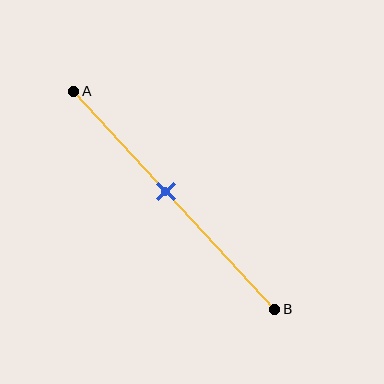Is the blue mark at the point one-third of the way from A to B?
No, the mark is at about 45% from A, not at the 33% one-third point.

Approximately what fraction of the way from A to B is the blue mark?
The blue mark is approximately 45% of the way from A to B.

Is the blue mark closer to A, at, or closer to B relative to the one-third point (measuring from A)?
The blue mark is closer to point B than the one-third point of segment AB.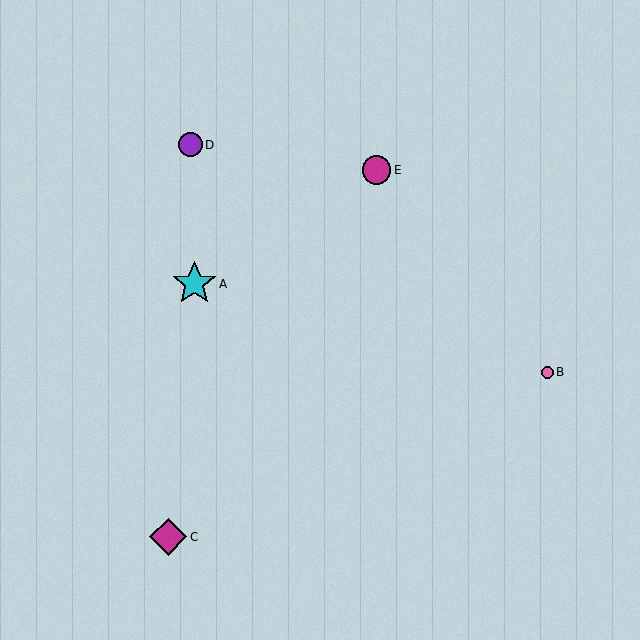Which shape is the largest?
The cyan star (labeled A) is the largest.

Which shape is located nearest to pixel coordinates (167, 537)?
The magenta diamond (labeled C) at (168, 537) is nearest to that location.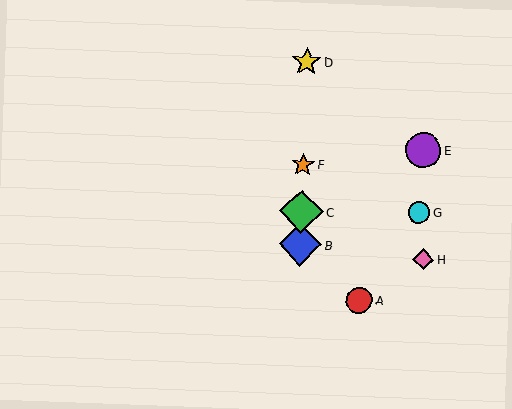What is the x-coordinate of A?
Object A is at x≈359.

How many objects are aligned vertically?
4 objects (B, C, D, F) are aligned vertically.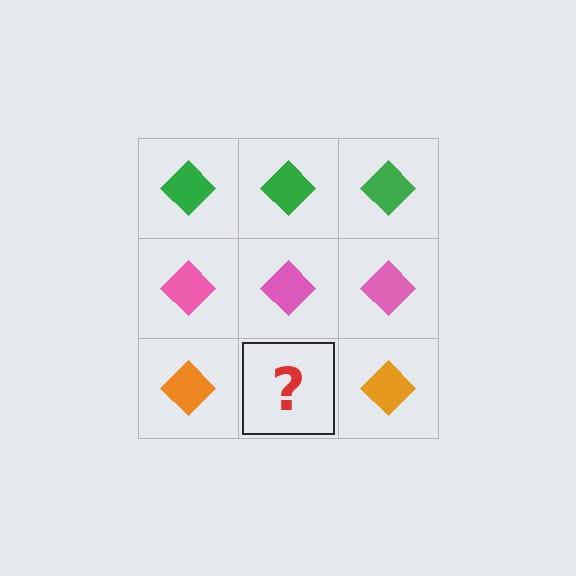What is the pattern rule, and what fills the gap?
The rule is that each row has a consistent color. The gap should be filled with an orange diamond.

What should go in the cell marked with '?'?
The missing cell should contain an orange diamond.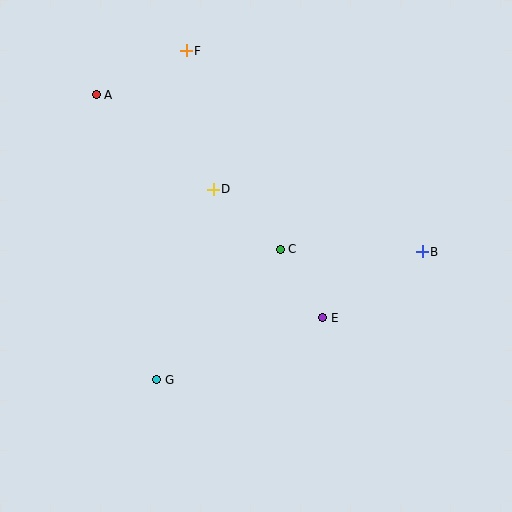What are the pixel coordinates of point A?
Point A is at (96, 95).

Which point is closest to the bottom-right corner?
Point E is closest to the bottom-right corner.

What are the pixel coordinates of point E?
Point E is at (323, 318).